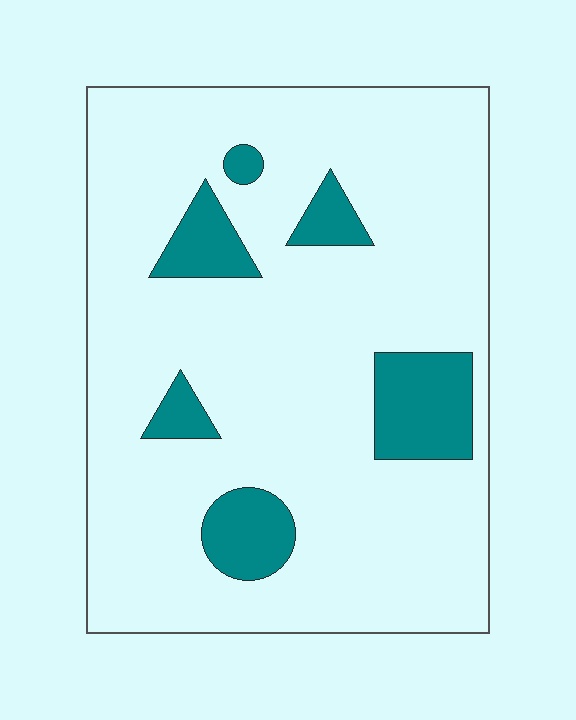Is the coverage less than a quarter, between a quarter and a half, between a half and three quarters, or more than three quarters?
Less than a quarter.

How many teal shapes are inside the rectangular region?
6.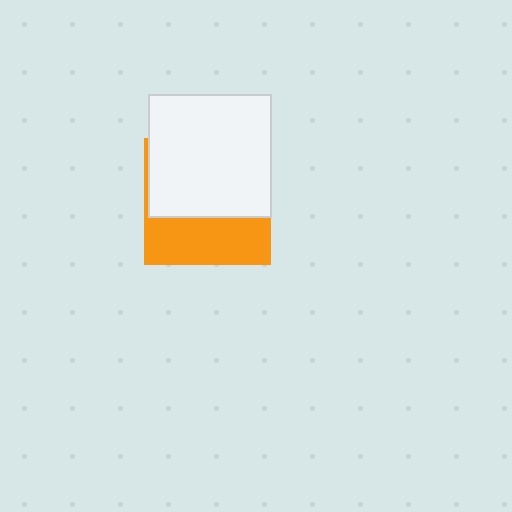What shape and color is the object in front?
The object in front is a white square.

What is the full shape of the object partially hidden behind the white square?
The partially hidden object is an orange square.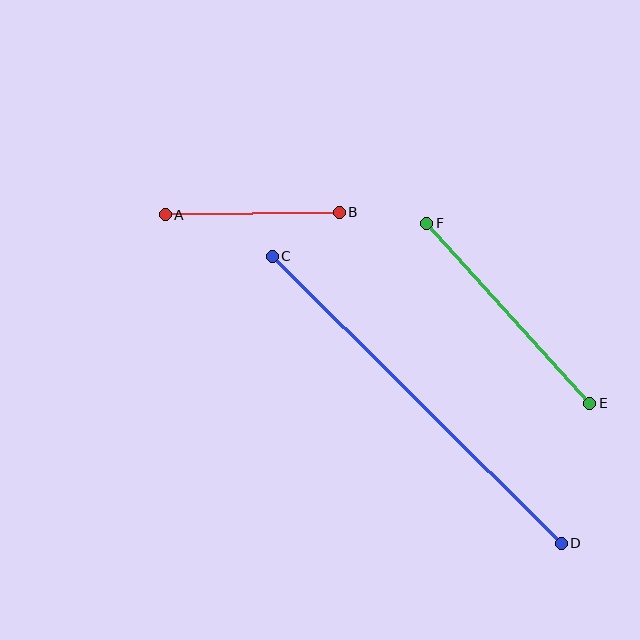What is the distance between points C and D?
The distance is approximately 407 pixels.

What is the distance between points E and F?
The distance is approximately 243 pixels.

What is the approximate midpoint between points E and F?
The midpoint is at approximately (508, 313) pixels.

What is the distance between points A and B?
The distance is approximately 174 pixels.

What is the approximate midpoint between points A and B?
The midpoint is at approximately (252, 214) pixels.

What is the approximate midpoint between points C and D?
The midpoint is at approximately (417, 400) pixels.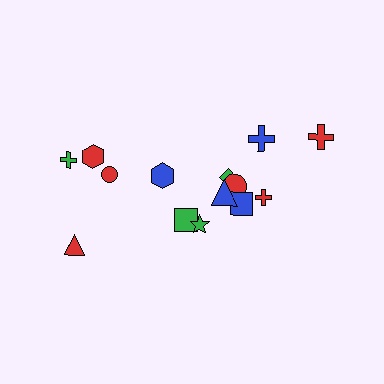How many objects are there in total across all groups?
There are 14 objects.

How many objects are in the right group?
There are 8 objects.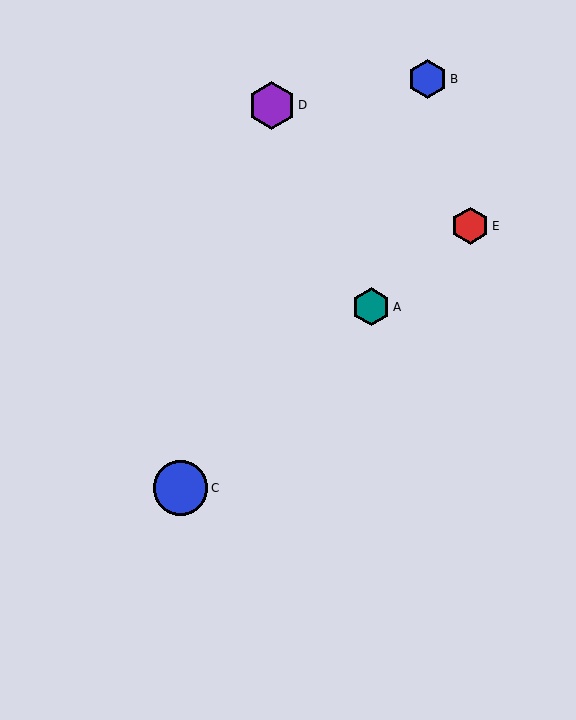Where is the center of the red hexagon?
The center of the red hexagon is at (470, 226).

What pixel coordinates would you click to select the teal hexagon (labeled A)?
Click at (371, 307) to select the teal hexagon A.